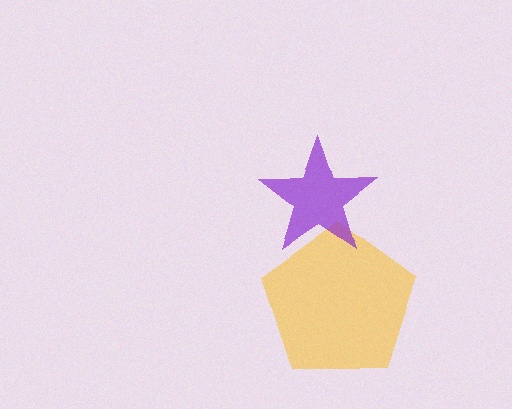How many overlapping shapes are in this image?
There are 2 overlapping shapes in the image.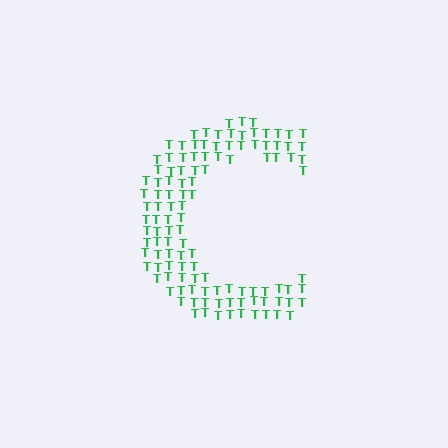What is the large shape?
The large shape is the letter C.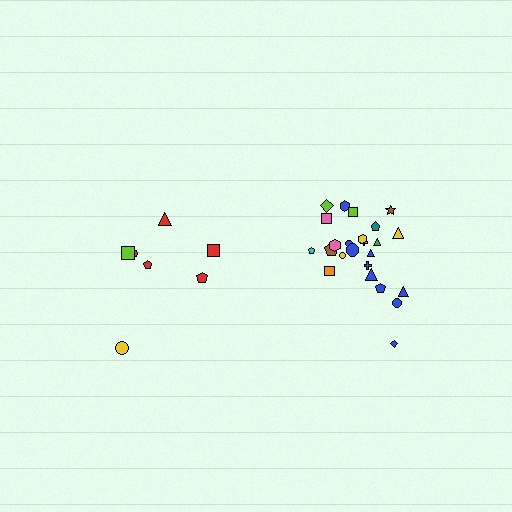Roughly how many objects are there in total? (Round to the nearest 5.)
Roughly 30 objects in total.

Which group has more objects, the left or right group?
The right group.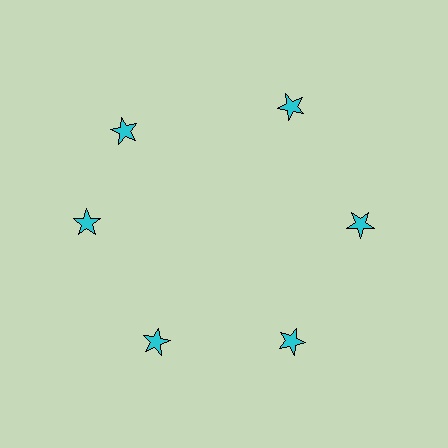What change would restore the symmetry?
The symmetry would be restored by rotating it back into even spacing with its neighbors so that all 6 stars sit at equal angles and equal distance from the center.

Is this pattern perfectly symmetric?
No. The 6 cyan stars are arranged in a ring, but one element near the 11 o'clock position is rotated out of alignment along the ring, breaking the 6-fold rotational symmetry.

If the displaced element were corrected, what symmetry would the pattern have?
It would have 6-fold rotational symmetry — the pattern would map onto itself every 60 degrees.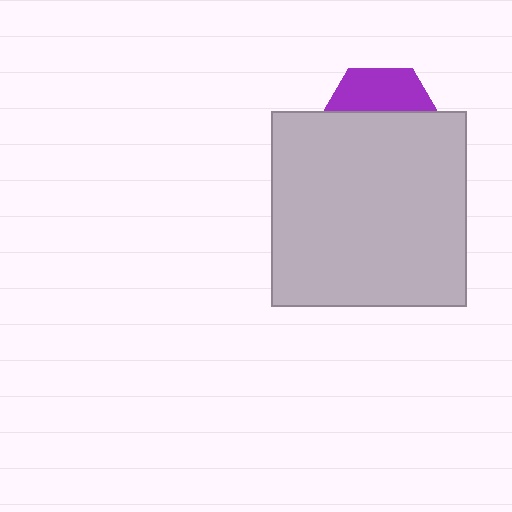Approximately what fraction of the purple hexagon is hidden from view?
Roughly 64% of the purple hexagon is hidden behind the light gray square.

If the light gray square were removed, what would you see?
You would see the complete purple hexagon.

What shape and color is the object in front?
The object in front is a light gray square.